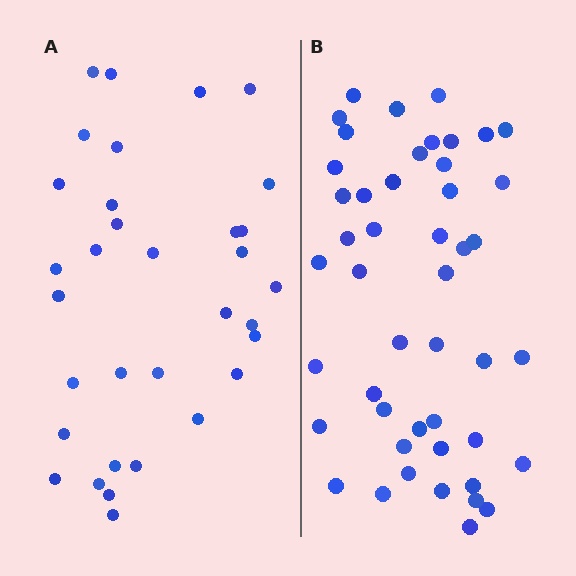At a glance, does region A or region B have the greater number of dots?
Region B (the right region) has more dots.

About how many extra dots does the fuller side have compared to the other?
Region B has approximately 15 more dots than region A.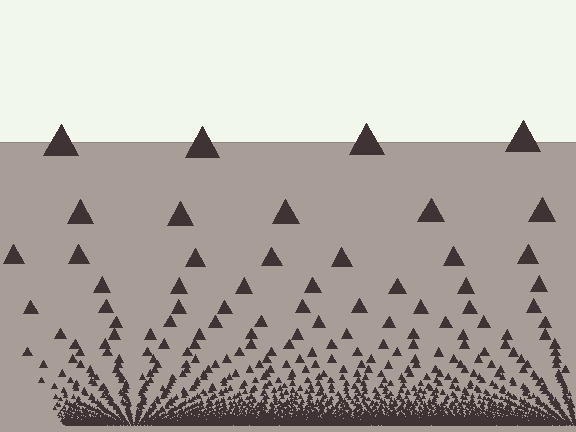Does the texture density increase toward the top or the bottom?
Density increases toward the bottom.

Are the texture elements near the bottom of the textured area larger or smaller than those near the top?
Smaller. The gradient is inverted — elements near the bottom are smaller and denser.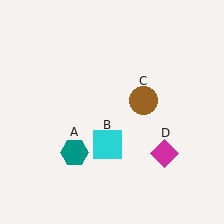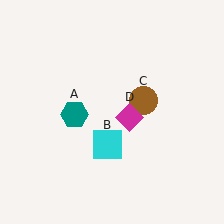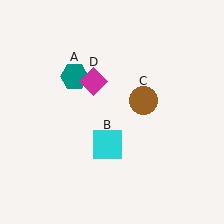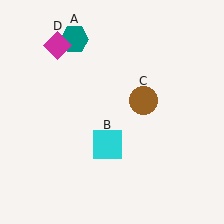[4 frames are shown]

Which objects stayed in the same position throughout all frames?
Cyan square (object B) and brown circle (object C) remained stationary.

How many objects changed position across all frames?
2 objects changed position: teal hexagon (object A), magenta diamond (object D).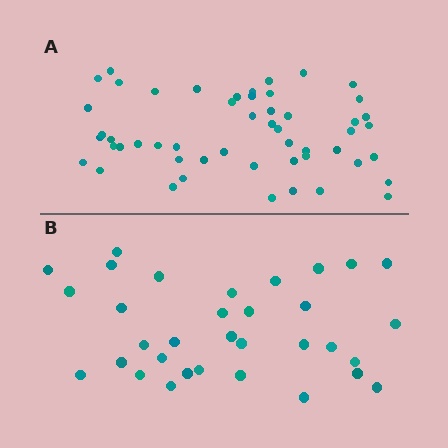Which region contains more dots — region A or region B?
Region A (the top region) has more dots.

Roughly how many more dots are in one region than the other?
Region A has approximately 20 more dots than region B.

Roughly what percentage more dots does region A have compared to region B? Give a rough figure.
About 60% more.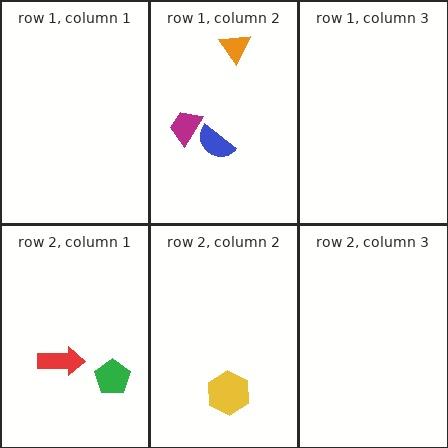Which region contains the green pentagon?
The row 2, column 1 region.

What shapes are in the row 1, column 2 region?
The blue semicircle, the orange triangle, the magenta trapezoid.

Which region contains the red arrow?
The row 2, column 1 region.